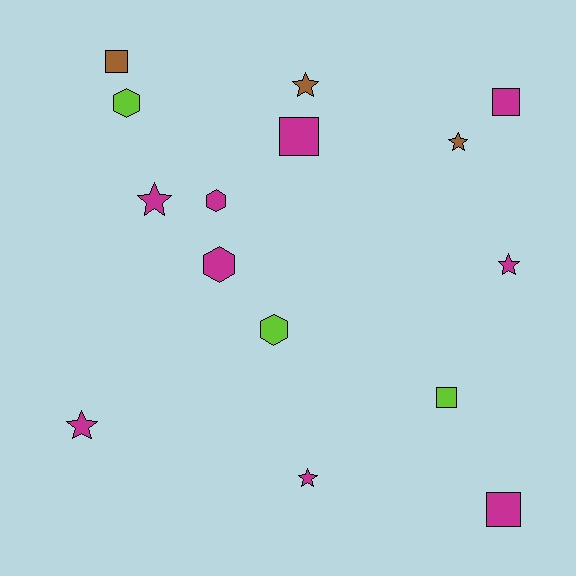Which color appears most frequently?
Magenta, with 9 objects.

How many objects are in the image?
There are 15 objects.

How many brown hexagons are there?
There are no brown hexagons.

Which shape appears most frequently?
Star, with 6 objects.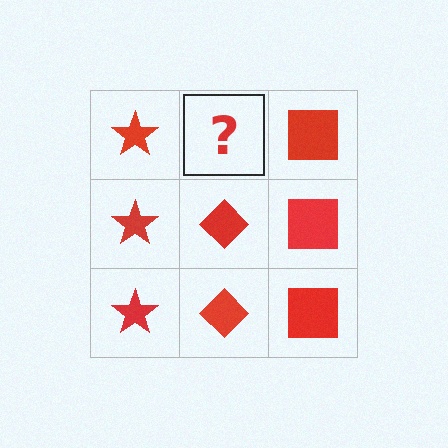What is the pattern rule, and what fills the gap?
The rule is that each column has a consistent shape. The gap should be filled with a red diamond.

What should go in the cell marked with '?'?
The missing cell should contain a red diamond.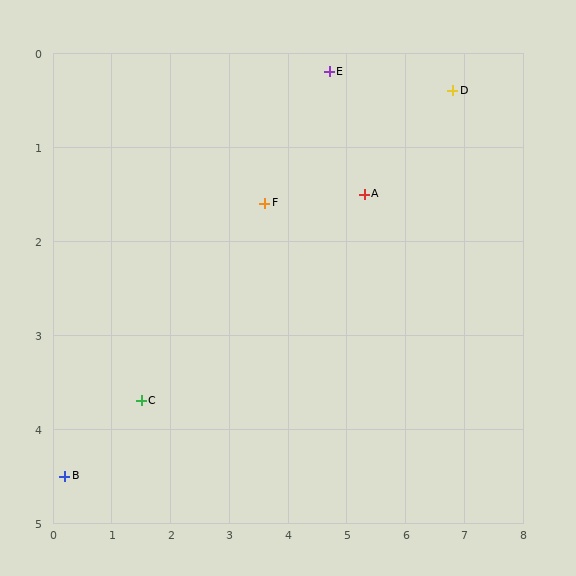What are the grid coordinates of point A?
Point A is at approximately (5.3, 1.5).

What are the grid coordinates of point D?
Point D is at approximately (6.8, 0.4).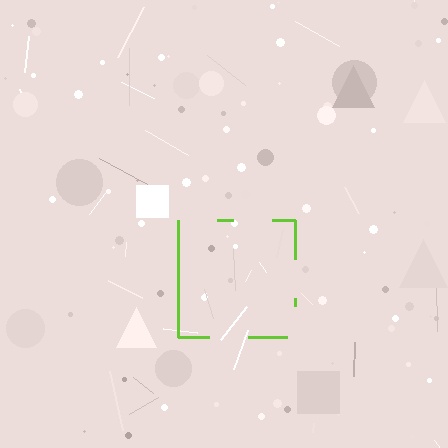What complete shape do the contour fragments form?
The contour fragments form a square.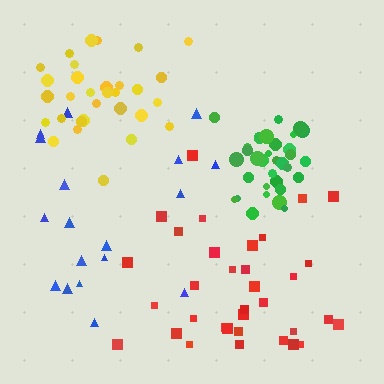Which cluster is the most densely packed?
Green.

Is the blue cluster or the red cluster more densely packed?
Red.